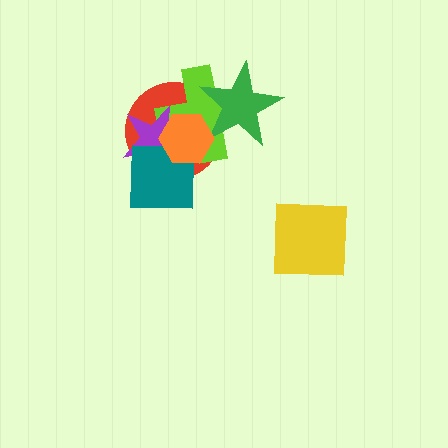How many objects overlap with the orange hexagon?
5 objects overlap with the orange hexagon.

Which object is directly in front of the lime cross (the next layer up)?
The green star is directly in front of the lime cross.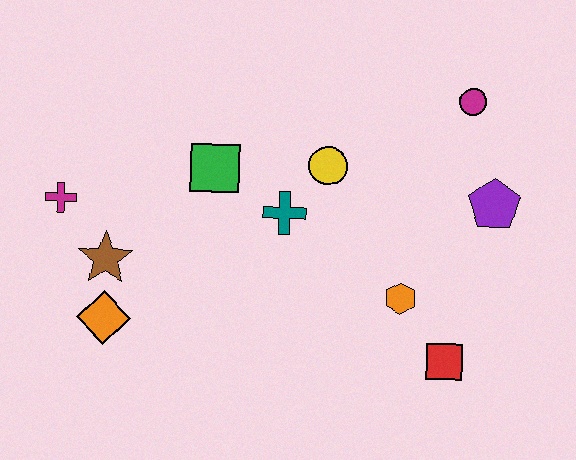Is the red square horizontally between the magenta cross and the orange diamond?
No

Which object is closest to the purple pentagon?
The magenta circle is closest to the purple pentagon.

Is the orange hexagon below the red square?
No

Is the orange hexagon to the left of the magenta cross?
No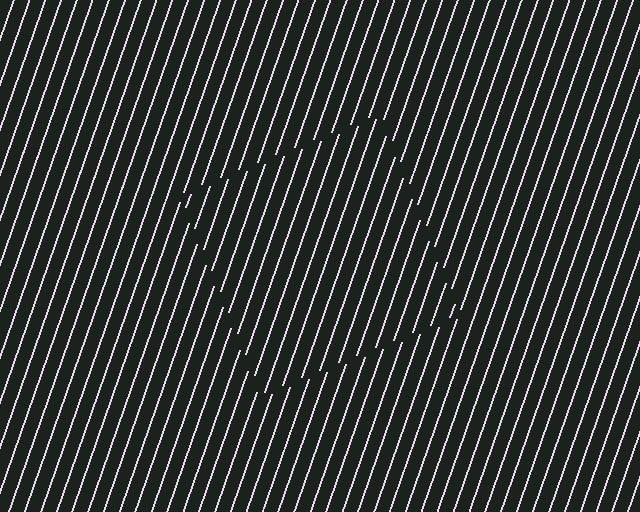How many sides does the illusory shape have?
4 sides — the line-ends trace a square.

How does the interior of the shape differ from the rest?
The interior of the shape contains the same grating, shifted by half a period — the contour is defined by the phase discontinuity where line-ends from the inner and outer gratings abut.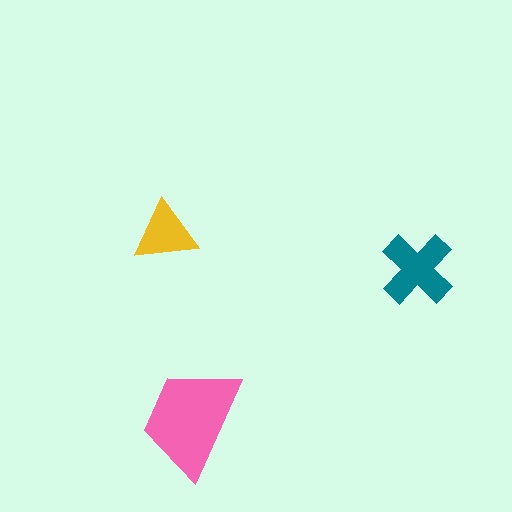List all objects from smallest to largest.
The yellow triangle, the teal cross, the pink trapezoid.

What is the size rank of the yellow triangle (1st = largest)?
3rd.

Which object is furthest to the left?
The yellow triangle is leftmost.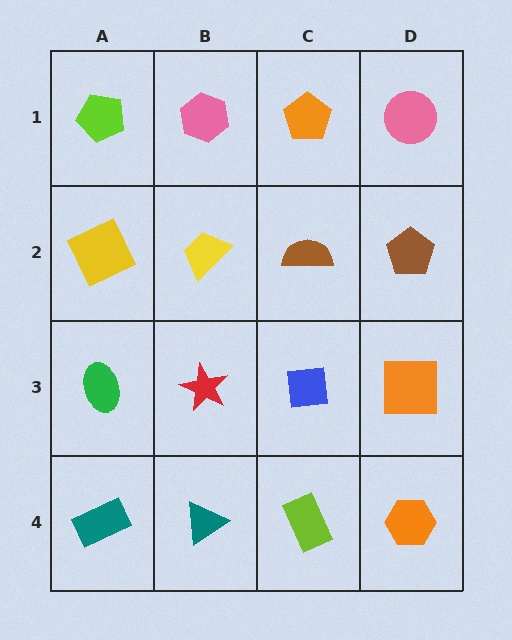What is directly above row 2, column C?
An orange pentagon.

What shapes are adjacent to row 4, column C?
A blue square (row 3, column C), a teal triangle (row 4, column B), an orange hexagon (row 4, column D).